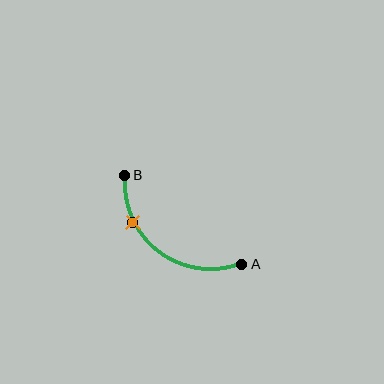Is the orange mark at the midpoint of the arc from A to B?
No. The orange mark lies on the arc but is closer to endpoint B. The arc midpoint would be at the point on the curve equidistant along the arc from both A and B.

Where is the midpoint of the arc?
The arc midpoint is the point on the curve farthest from the straight line joining A and B. It sits below and to the left of that line.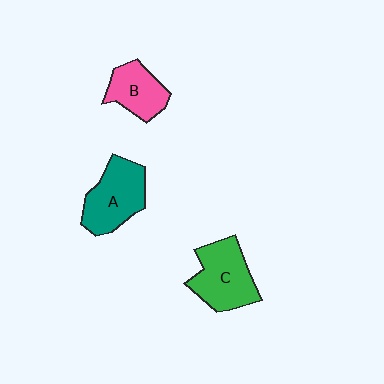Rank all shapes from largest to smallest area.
From largest to smallest: C (green), A (teal), B (pink).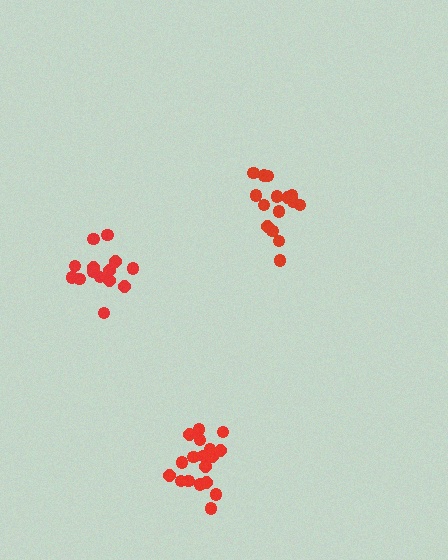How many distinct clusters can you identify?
There are 3 distinct clusters.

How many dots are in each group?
Group 1: 14 dots, Group 2: 15 dots, Group 3: 18 dots (47 total).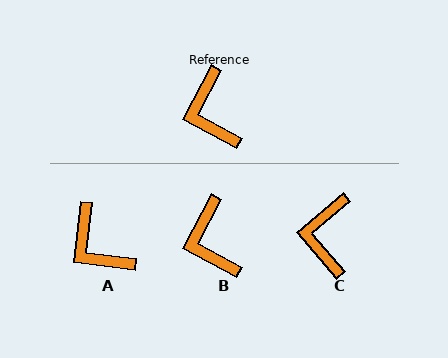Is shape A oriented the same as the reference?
No, it is off by about 22 degrees.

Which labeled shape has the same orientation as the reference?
B.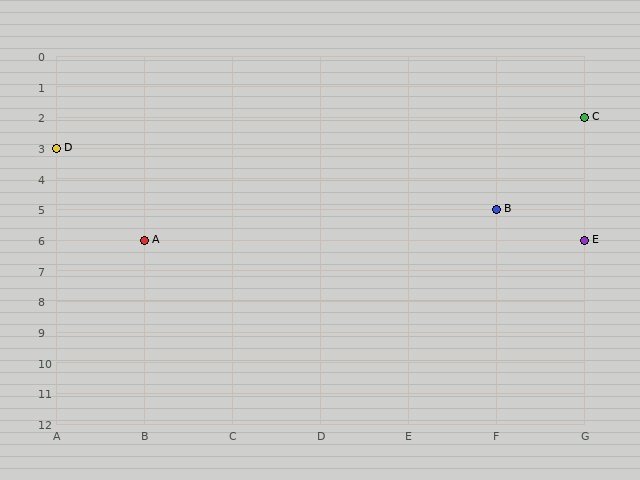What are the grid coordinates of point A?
Point A is at grid coordinates (B, 6).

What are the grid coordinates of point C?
Point C is at grid coordinates (G, 2).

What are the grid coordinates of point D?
Point D is at grid coordinates (A, 3).